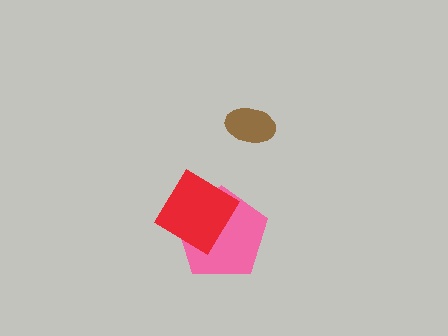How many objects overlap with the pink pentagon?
1 object overlaps with the pink pentagon.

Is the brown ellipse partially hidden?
No, no other shape covers it.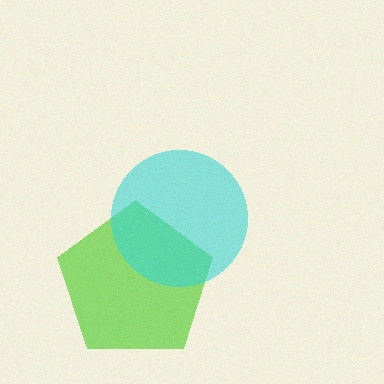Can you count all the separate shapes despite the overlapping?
Yes, there are 2 separate shapes.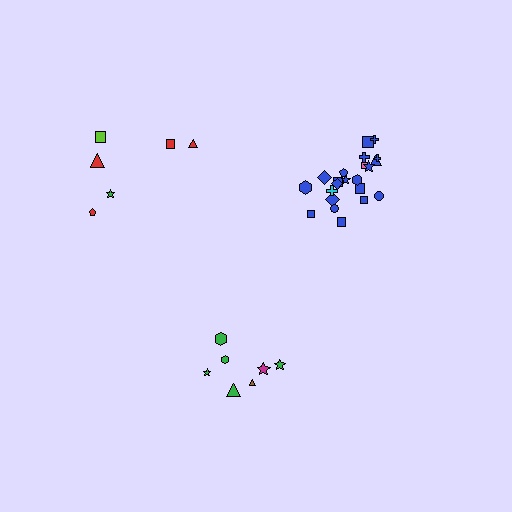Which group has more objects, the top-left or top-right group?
The top-right group.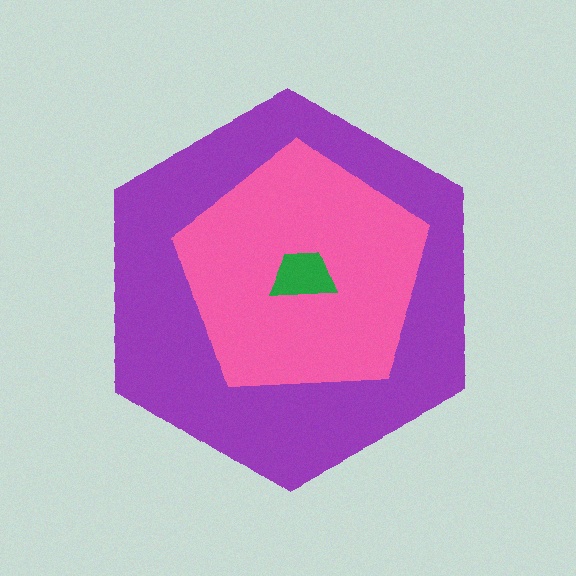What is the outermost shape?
The purple hexagon.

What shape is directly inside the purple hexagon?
The pink pentagon.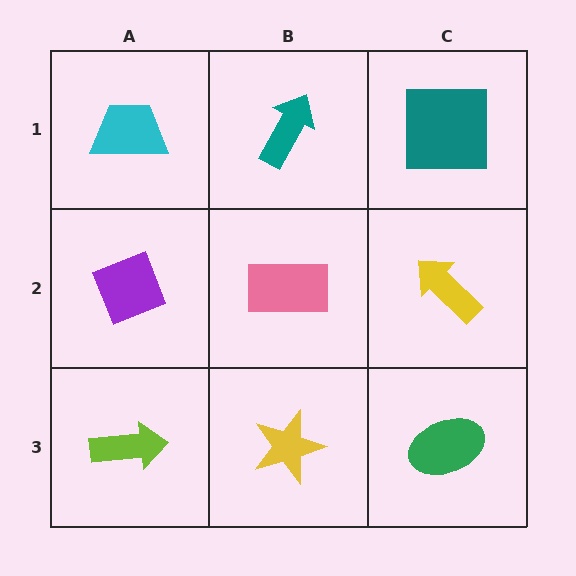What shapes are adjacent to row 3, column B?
A pink rectangle (row 2, column B), a lime arrow (row 3, column A), a green ellipse (row 3, column C).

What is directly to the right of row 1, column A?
A teal arrow.